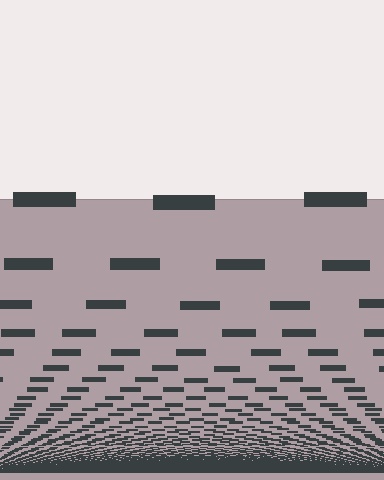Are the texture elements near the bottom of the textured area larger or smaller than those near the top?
Smaller. The gradient is inverted — elements near the bottom are smaller and denser.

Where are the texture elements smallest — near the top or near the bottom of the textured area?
Near the bottom.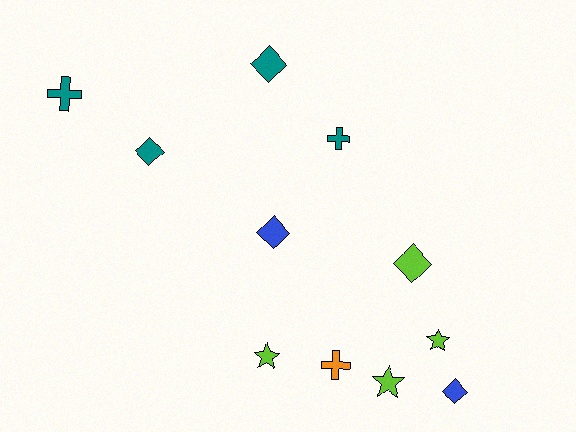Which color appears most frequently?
Teal, with 4 objects.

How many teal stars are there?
There are no teal stars.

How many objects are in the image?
There are 11 objects.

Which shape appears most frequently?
Diamond, with 5 objects.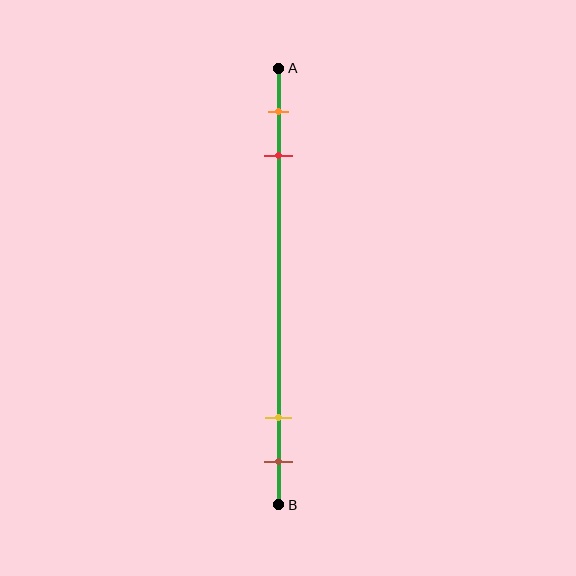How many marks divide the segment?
There are 4 marks dividing the segment.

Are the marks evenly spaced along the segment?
No, the marks are not evenly spaced.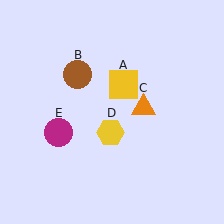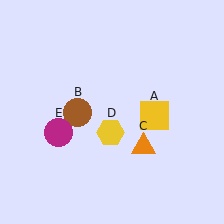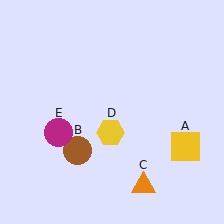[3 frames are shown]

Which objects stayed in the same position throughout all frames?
Yellow hexagon (object D) and magenta circle (object E) remained stationary.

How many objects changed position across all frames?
3 objects changed position: yellow square (object A), brown circle (object B), orange triangle (object C).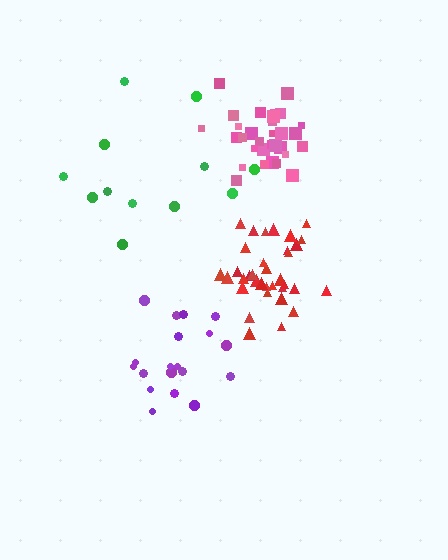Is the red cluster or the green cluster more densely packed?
Red.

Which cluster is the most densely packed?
Pink.